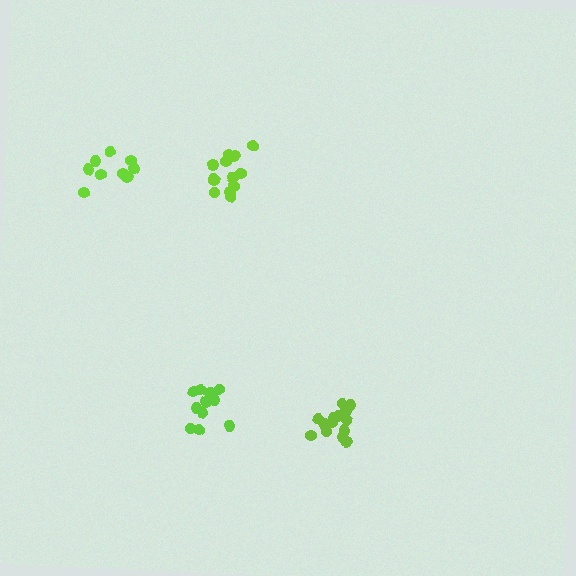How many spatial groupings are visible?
There are 4 spatial groupings.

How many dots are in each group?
Group 1: 14 dots, Group 2: 14 dots, Group 3: 11 dots, Group 4: 9 dots (48 total).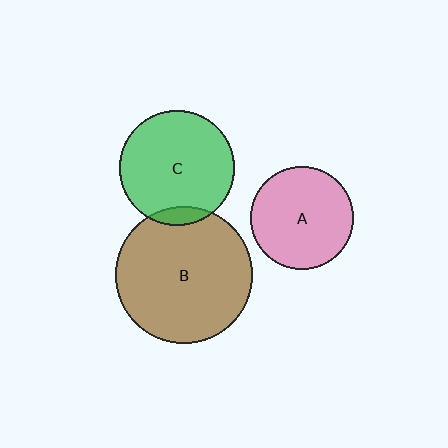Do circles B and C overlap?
Yes.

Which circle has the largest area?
Circle B (brown).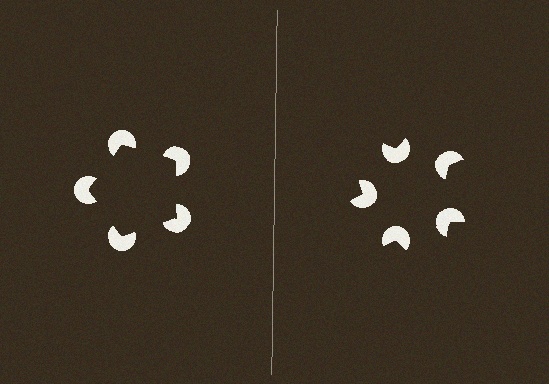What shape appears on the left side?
An illusory pentagon.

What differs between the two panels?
The pac-man discs are positioned identically on both sides; only the wedge orientations differ. On the left they align to a pentagon; on the right they are misaligned.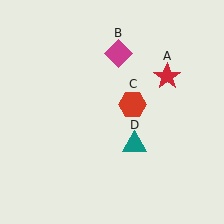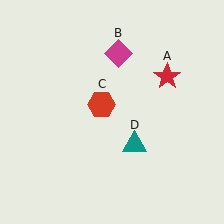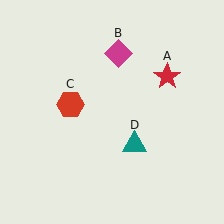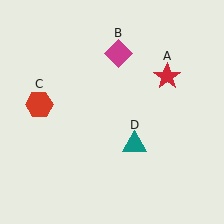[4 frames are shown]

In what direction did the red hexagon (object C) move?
The red hexagon (object C) moved left.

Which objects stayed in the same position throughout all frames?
Red star (object A) and magenta diamond (object B) and teal triangle (object D) remained stationary.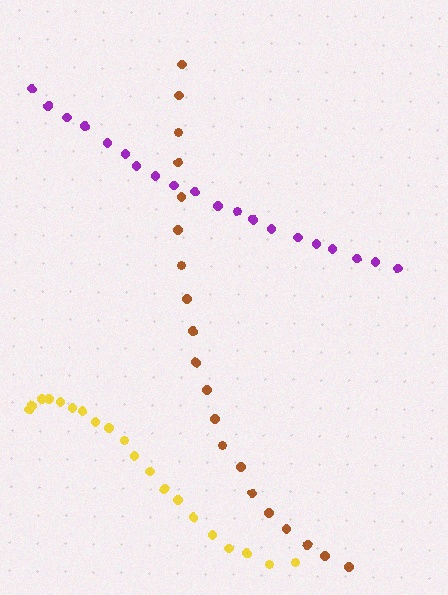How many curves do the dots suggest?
There are 3 distinct paths.